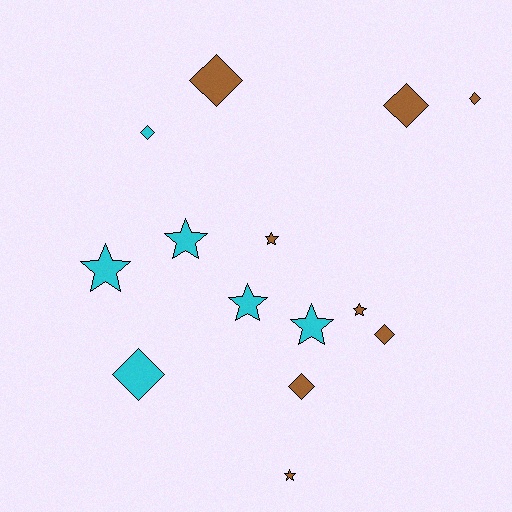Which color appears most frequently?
Brown, with 8 objects.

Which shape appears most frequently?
Star, with 7 objects.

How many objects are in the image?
There are 14 objects.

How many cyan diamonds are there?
There are 2 cyan diamonds.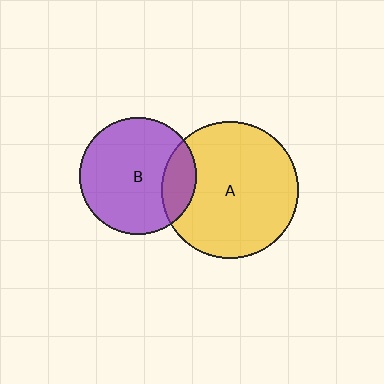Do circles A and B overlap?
Yes.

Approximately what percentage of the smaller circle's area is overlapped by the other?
Approximately 20%.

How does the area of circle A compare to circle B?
Approximately 1.4 times.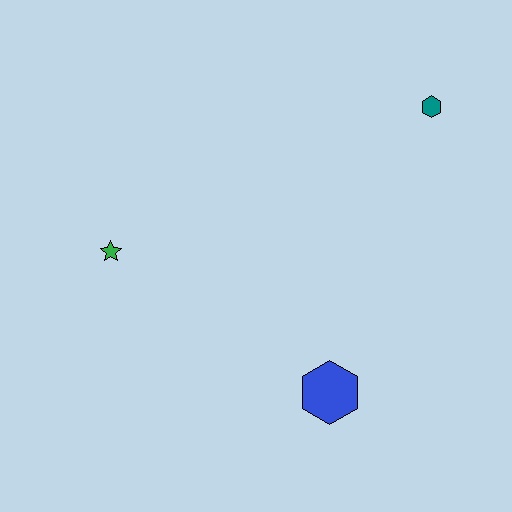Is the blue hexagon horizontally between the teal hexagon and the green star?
Yes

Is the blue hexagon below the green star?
Yes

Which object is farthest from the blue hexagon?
The teal hexagon is farthest from the blue hexagon.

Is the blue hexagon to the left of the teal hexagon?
Yes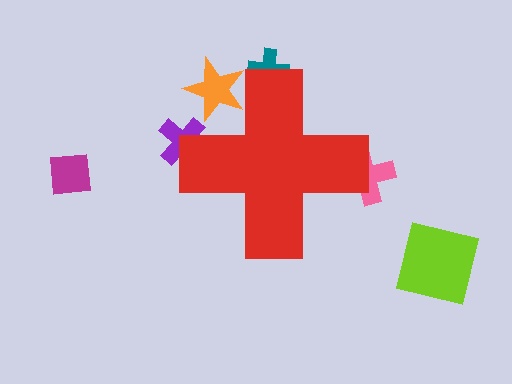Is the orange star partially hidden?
Yes, the orange star is partially hidden behind the red cross.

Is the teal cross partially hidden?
Yes, the teal cross is partially hidden behind the red cross.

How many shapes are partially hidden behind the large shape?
4 shapes are partially hidden.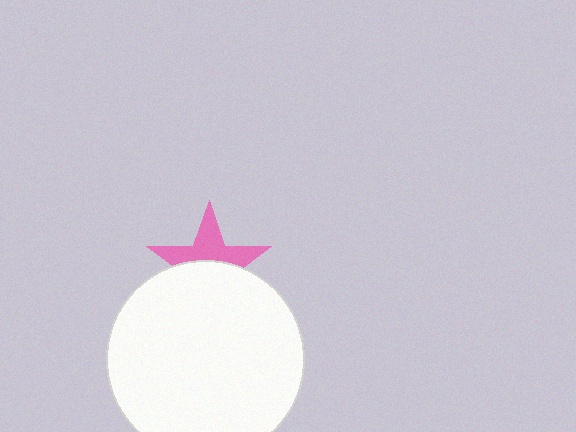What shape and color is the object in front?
The object in front is a white circle.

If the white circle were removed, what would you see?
You would see the complete pink star.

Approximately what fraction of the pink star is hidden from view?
Roughly 51% of the pink star is hidden behind the white circle.